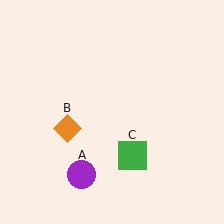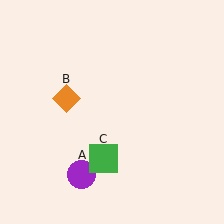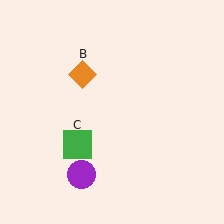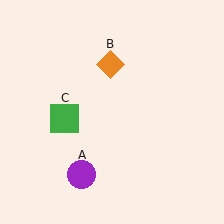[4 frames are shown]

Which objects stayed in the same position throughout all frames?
Purple circle (object A) remained stationary.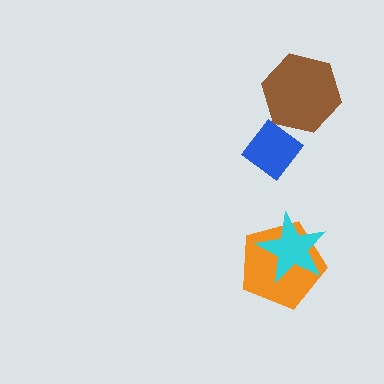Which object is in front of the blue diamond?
The brown hexagon is in front of the blue diamond.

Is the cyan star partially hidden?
No, no other shape covers it.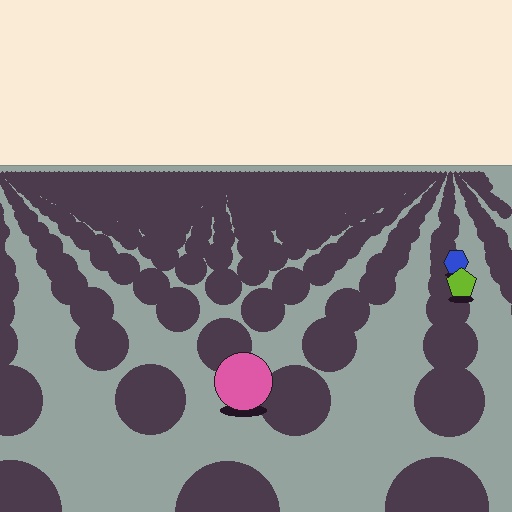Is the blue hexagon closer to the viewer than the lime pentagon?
No. The lime pentagon is closer — you can tell from the texture gradient: the ground texture is coarser near it.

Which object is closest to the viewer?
The pink circle is closest. The texture marks near it are larger and more spread out.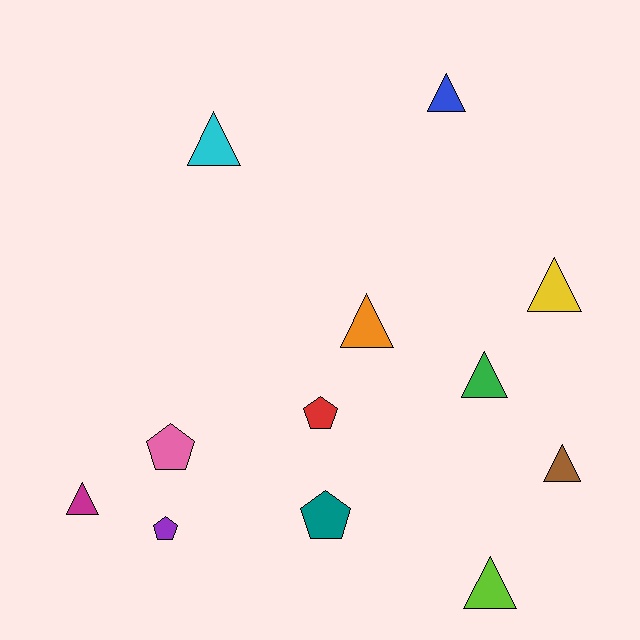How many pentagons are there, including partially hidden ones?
There are 4 pentagons.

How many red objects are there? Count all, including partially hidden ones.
There is 1 red object.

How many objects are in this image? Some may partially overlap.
There are 12 objects.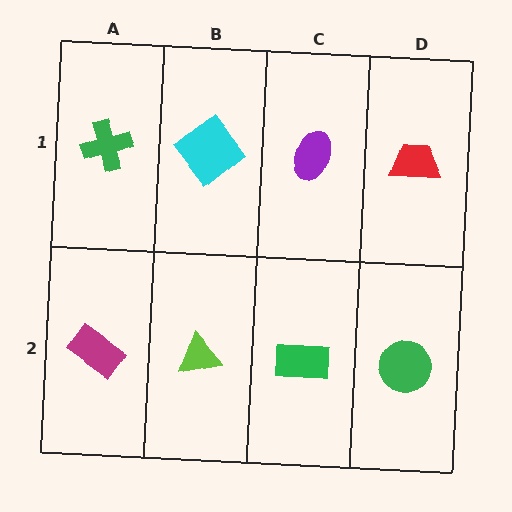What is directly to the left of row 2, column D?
A green rectangle.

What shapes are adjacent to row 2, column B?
A cyan diamond (row 1, column B), a magenta rectangle (row 2, column A), a green rectangle (row 2, column C).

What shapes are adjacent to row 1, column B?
A lime triangle (row 2, column B), a green cross (row 1, column A), a purple ellipse (row 1, column C).